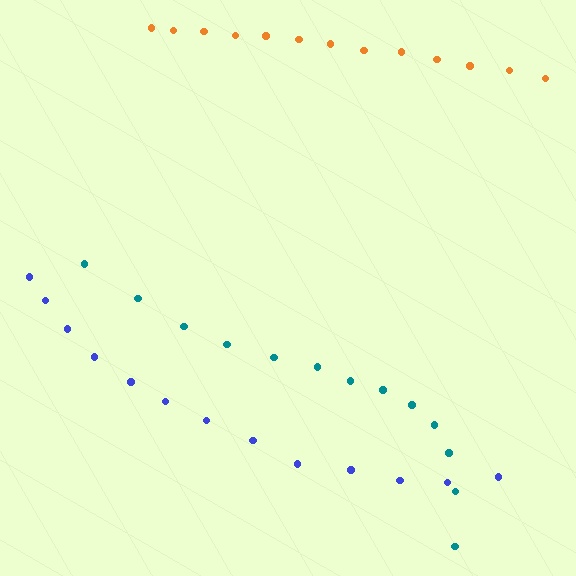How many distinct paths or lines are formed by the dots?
There are 3 distinct paths.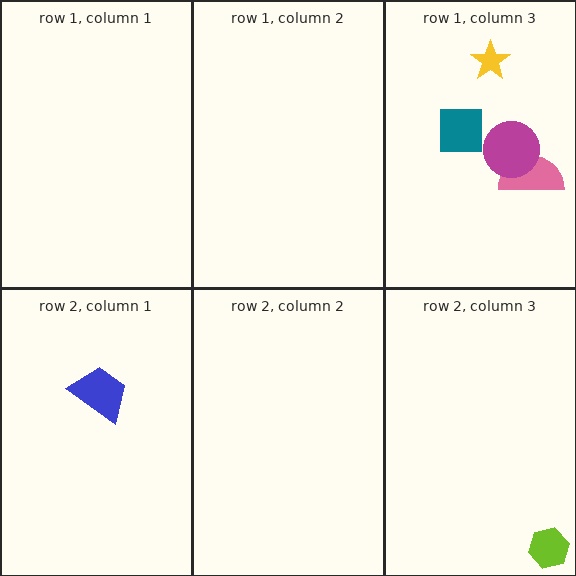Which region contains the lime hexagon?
The row 2, column 3 region.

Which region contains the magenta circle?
The row 1, column 3 region.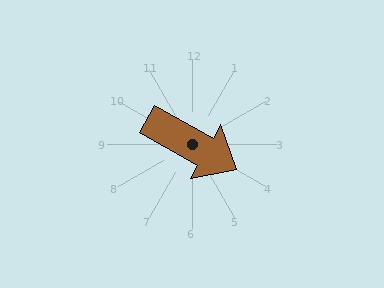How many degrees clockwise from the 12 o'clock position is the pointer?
Approximately 119 degrees.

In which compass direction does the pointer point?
Southeast.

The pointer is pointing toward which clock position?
Roughly 4 o'clock.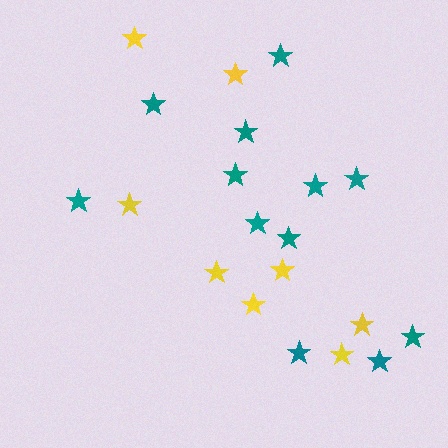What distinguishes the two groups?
There are 2 groups: one group of teal stars (12) and one group of yellow stars (8).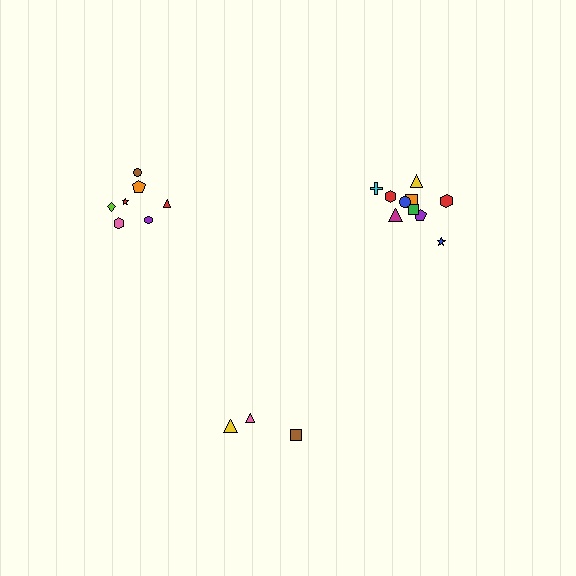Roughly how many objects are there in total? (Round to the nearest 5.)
Roughly 20 objects in total.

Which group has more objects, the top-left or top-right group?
The top-right group.